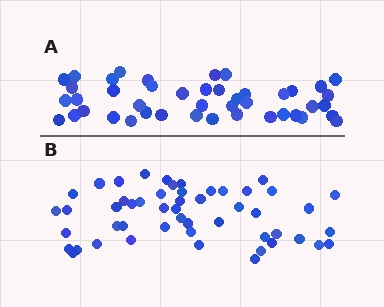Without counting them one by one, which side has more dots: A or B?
Region B (the bottom region) has more dots.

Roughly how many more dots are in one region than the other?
Region B has roughly 8 or so more dots than region A.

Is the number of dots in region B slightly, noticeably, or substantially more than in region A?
Region B has only slightly more — the two regions are fairly close. The ratio is roughly 1.2 to 1.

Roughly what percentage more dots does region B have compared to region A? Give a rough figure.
About 15% more.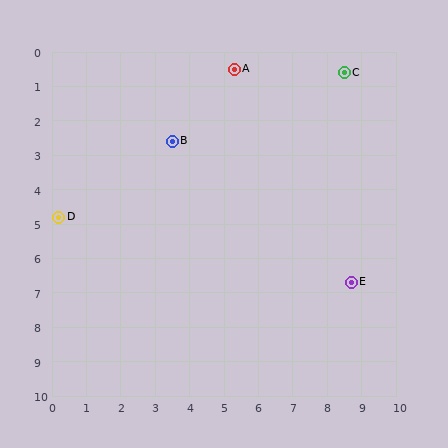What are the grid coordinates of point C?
Point C is at approximately (8.5, 0.6).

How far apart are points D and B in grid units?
Points D and B are about 4.0 grid units apart.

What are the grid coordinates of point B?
Point B is at approximately (3.5, 2.6).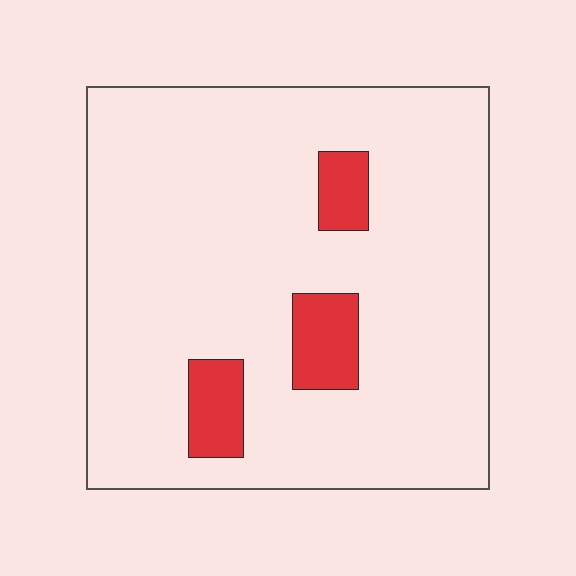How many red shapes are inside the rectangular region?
3.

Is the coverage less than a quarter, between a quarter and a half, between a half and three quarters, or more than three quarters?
Less than a quarter.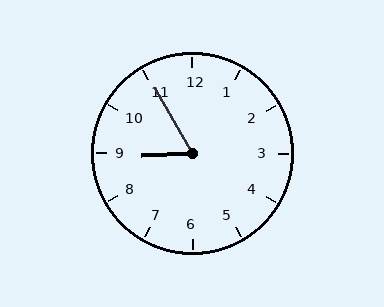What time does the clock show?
8:55.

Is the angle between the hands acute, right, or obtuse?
It is acute.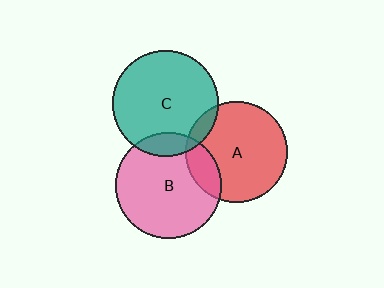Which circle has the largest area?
Circle C (teal).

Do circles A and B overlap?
Yes.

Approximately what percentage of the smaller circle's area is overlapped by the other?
Approximately 15%.